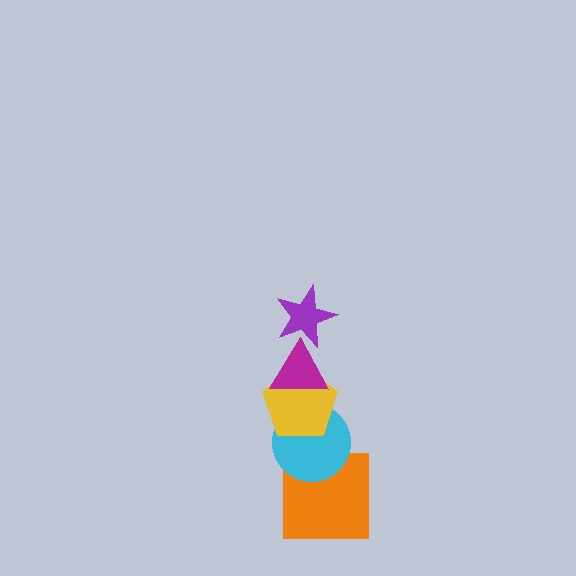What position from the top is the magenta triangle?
The magenta triangle is 2nd from the top.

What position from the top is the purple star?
The purple star is 1st from the top.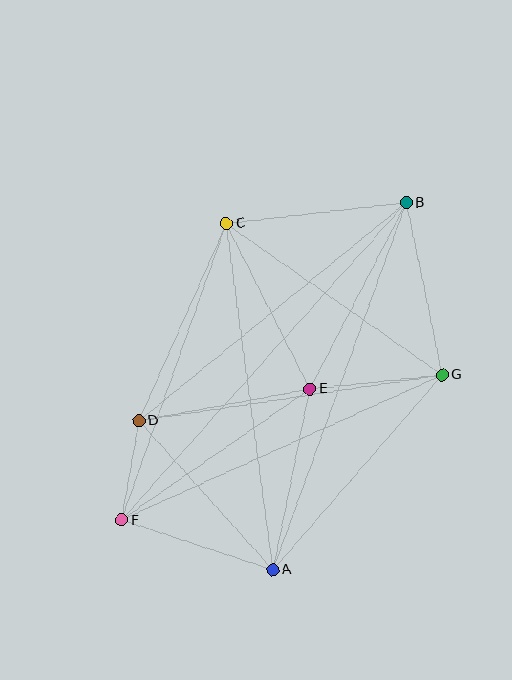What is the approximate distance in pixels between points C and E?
The distance between C and E is approximately 185 pixels.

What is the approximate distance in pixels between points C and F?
The distance between C and F is approximately 315 pixels.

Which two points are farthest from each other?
Points B and F are farthest from each other.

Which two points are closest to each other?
Points D and F are closest to each other.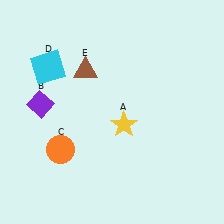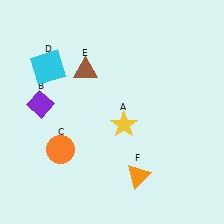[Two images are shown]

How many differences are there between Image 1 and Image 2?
There is 1 difference between the two images.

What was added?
An orange triangle (F) was added in Image 2.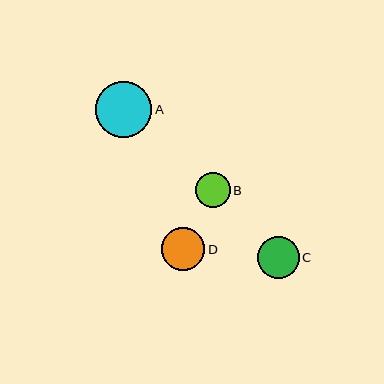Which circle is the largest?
Circle A is the largest with a size of approximately 56 pixels.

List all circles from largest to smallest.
From largest to smallest: A, D, C, B.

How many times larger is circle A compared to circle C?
Circle A is approximately 1.3 times the size of circle C.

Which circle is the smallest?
Circle B is the smallest with a size of approximately 34 pixels.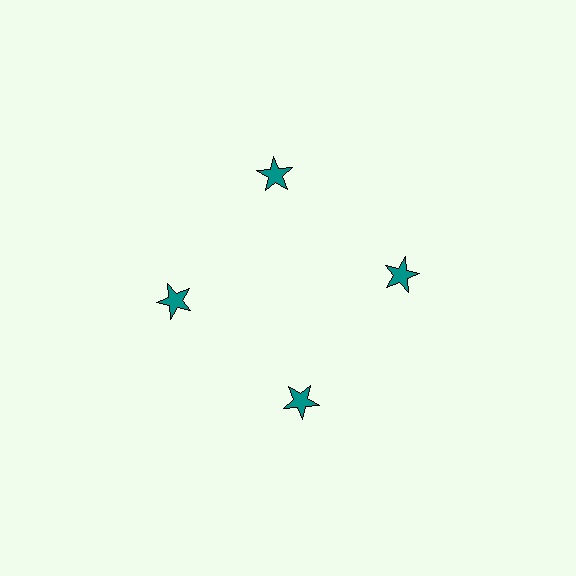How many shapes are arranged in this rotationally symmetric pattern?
There are 4 shapes, arranged in 4 groups of 1.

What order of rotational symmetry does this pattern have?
This pattern has 4-fold rotational symmetry.